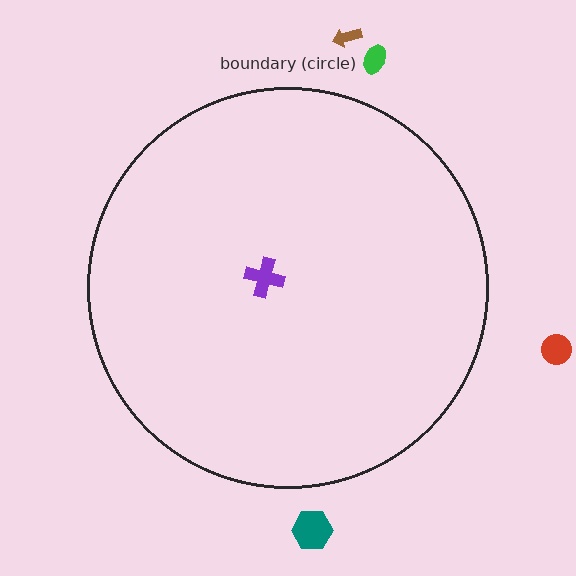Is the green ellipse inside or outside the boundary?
Outside.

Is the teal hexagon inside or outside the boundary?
Outside.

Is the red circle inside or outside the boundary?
Outside.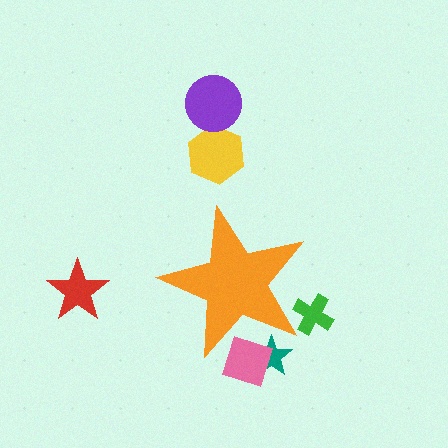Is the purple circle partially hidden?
No, the purple circle is fully visible.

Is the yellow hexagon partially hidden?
No, the yellow hexagon is fully visible.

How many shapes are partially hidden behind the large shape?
3 shapes are partially hidden.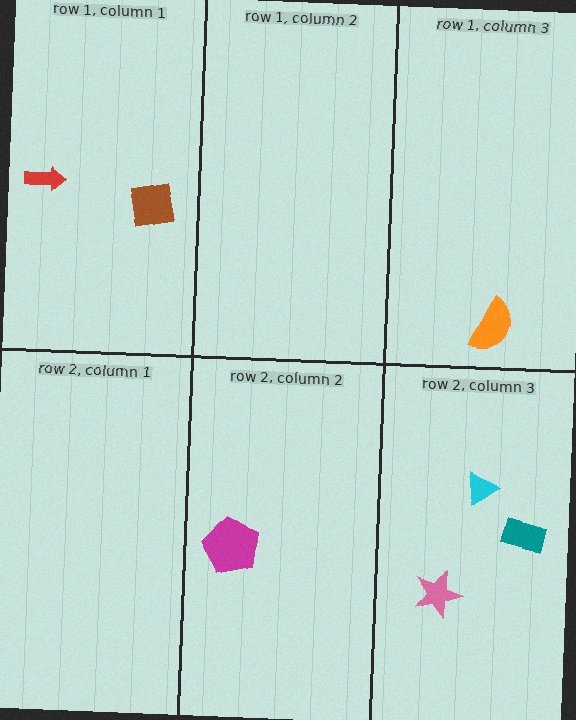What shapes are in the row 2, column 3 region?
The pink star, the teal rectangle, the cyan triangle.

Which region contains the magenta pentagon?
The row 2, column 2 region.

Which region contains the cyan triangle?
The row 2, column 3 region.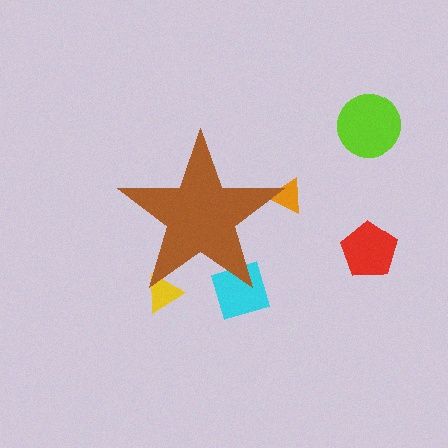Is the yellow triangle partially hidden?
Yes, the yellow triangle is partially hidden behind the brown star.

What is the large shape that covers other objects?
A brown star.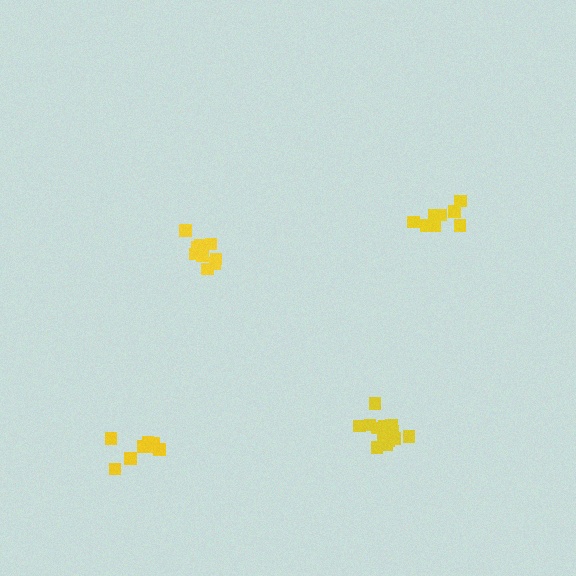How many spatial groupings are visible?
There are 4 spatial groupings.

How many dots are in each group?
Group 1: 8 dots, Group 2: 9 dots, Group 3: 14 dots, Group 4: 10 dots (41 total).